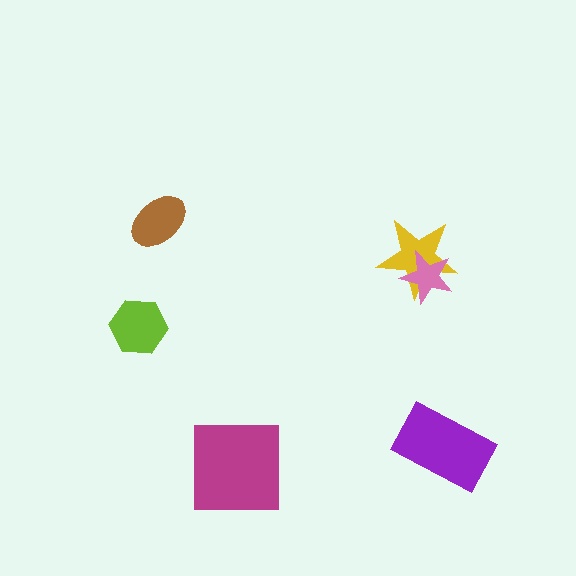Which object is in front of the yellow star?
The pink star is in front of the yellow star.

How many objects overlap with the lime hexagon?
0 objects overlap with the lime hexagon.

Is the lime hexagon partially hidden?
No, no other shape covers it.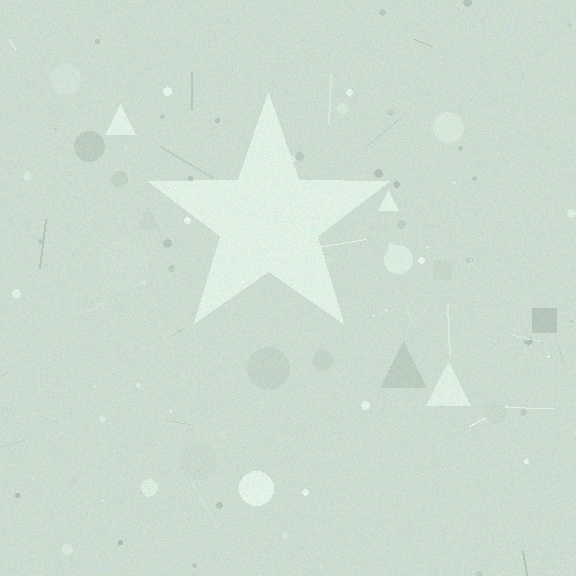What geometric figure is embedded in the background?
A star is embedded in the background.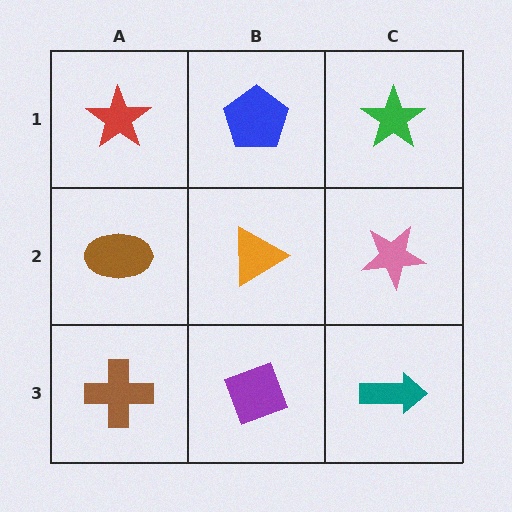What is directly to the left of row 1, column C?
A blue pentagon.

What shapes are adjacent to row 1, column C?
A pink star (row 2, column C), a blue pentagon (row 1, column B).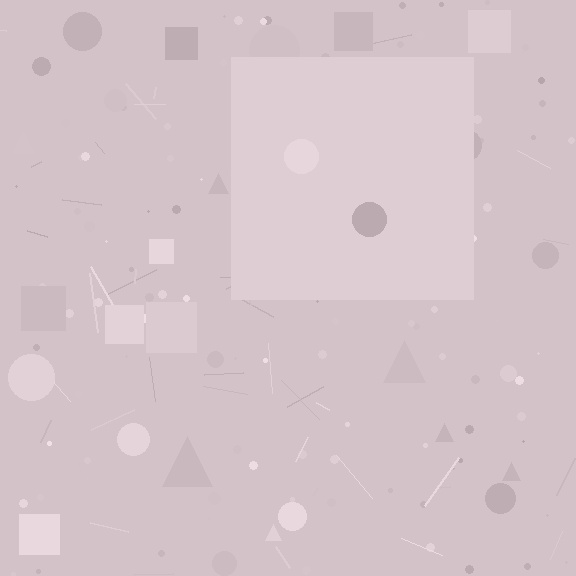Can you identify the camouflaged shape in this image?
The camouflaged shape is a square.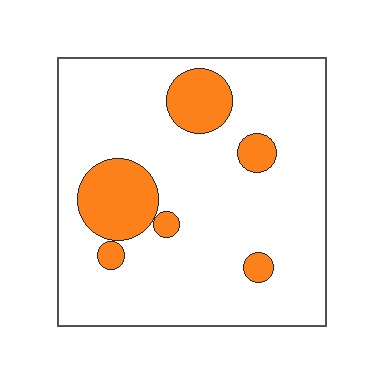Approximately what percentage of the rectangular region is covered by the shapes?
Approximately 15%.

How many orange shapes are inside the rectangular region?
6.